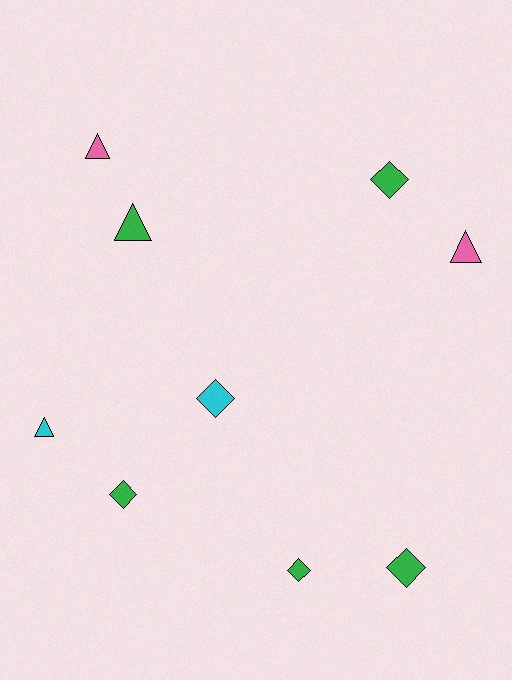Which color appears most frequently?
Green, with 5 objects.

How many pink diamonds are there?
There are no pink diamonds.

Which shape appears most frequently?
Diamond, with 5 objects.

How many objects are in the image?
There are 9 objects.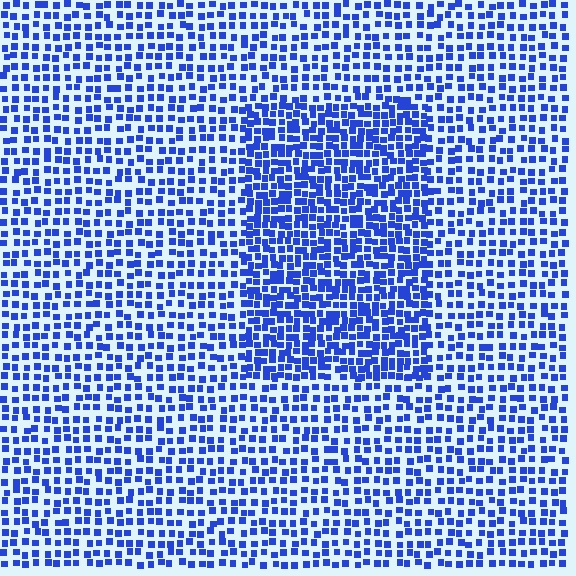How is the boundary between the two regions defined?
The boundary is defined by a change in element density (approximately 1.7x ratio). All elements are the same color, size, and shape.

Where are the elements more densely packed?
The elements are more densely packed inside the rectangle boundary.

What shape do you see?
I see a rectangle.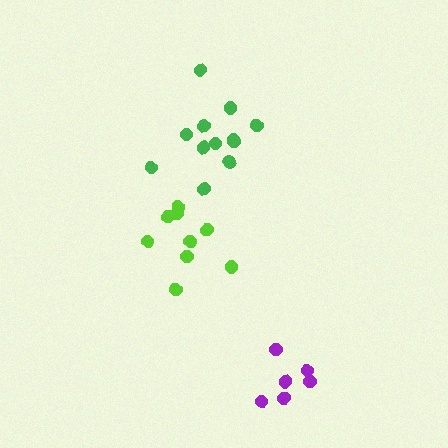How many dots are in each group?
Group 1: 9 dots, Group 2: 12 dots, Group 3: 6 dots (27 total).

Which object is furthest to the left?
The lime cluster is leftmost.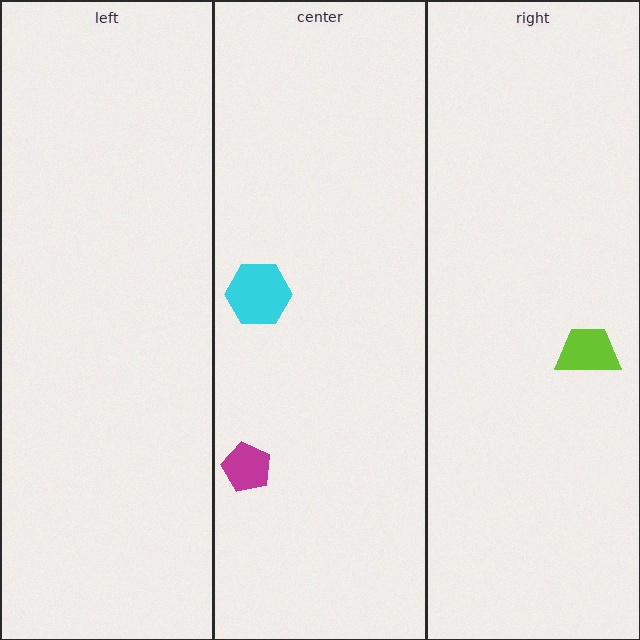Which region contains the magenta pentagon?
The center region.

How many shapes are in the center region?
2.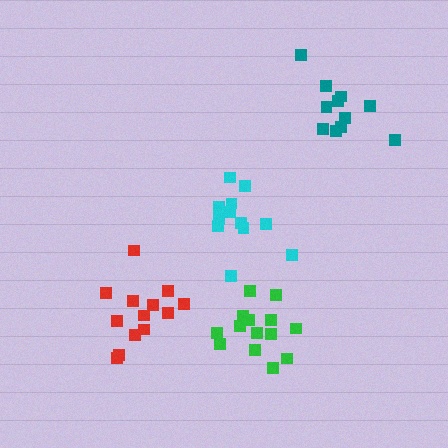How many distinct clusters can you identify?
There are 4 distinct clusters.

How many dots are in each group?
Group 1: 11 dots, Group 2: 12 dots, Group 3: 14 dots, Group 4: 13 dots (50 total).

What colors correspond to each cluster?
The clusters are colored: teal, cyan, green, red.